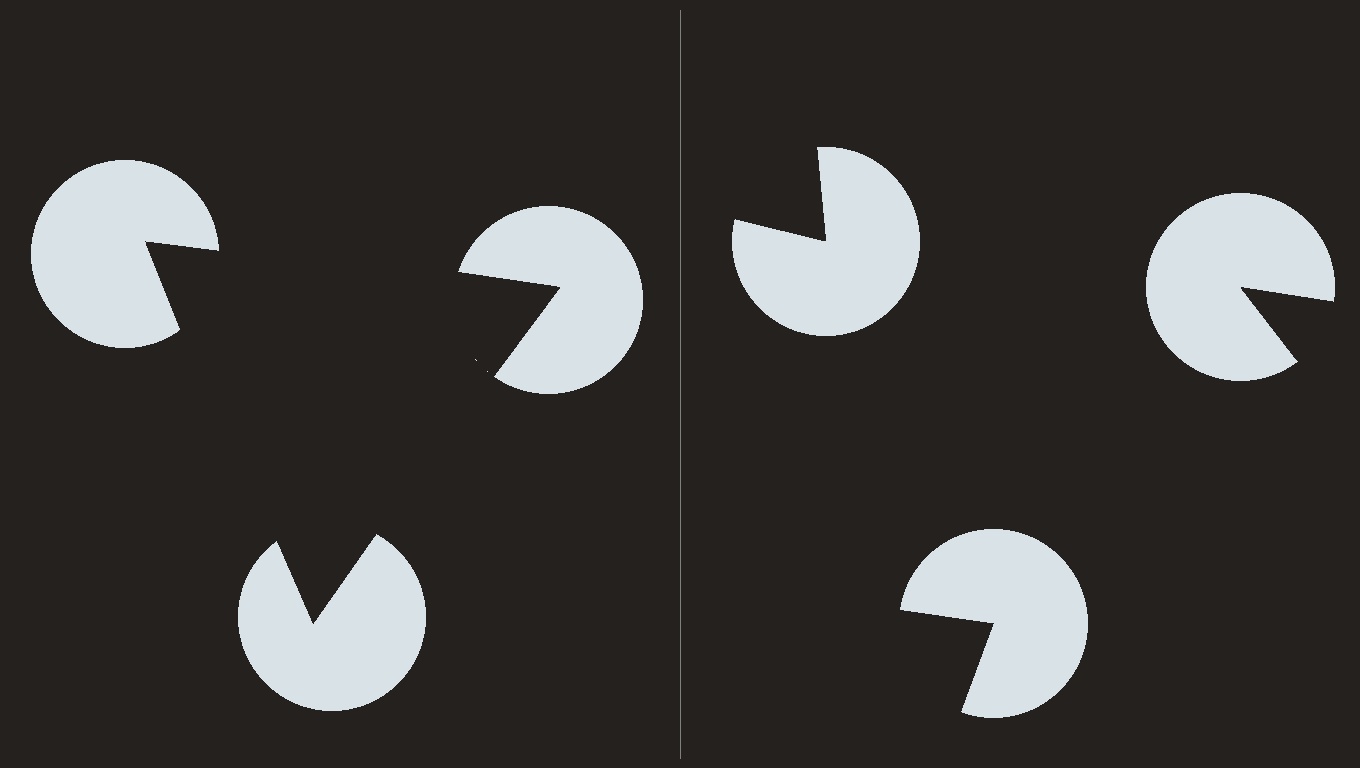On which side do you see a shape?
An illusory triangle appears on the left side. On the right side the wedge cuts are rotated, so no coherent shape forms.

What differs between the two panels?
The pac-man discs are positioned identically on both sides; only the wedge orientations differ. On the left they align to a triangle; on the right they are misaligned.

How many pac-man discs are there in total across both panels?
6 — 3 on each side.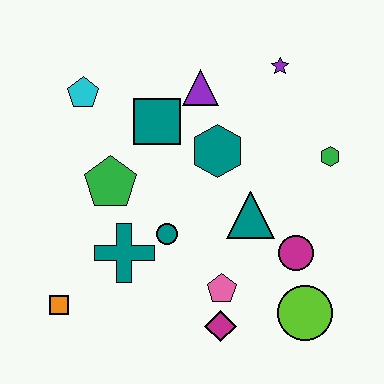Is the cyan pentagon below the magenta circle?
No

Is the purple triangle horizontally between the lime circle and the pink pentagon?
No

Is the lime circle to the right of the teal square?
Yes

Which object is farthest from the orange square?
The purple star is farthest from the orange square.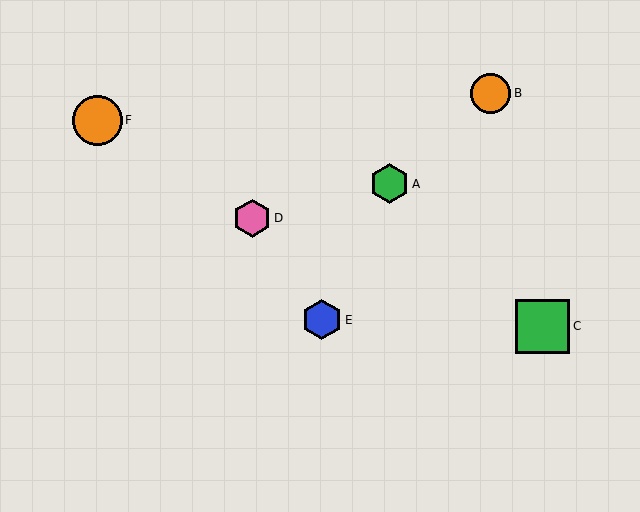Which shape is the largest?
The green square (labeled C) is the largest.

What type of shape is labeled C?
Shape C is a green square.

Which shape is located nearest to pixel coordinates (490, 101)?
The orange circle (labeled B) at (491, 93) is nearest to that location.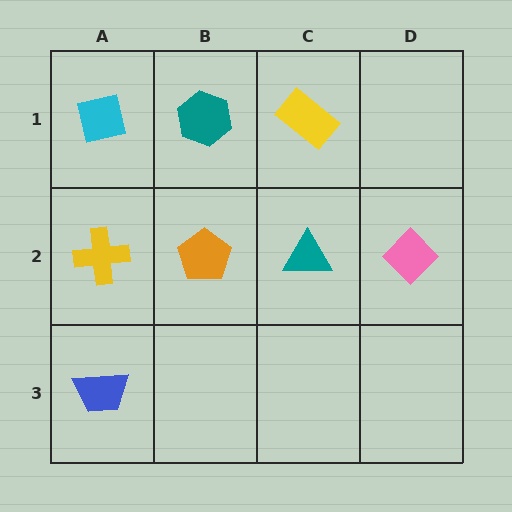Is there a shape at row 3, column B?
No, that cell is empty.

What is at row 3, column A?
A blue trapezoid.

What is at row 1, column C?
A yellow rectangle.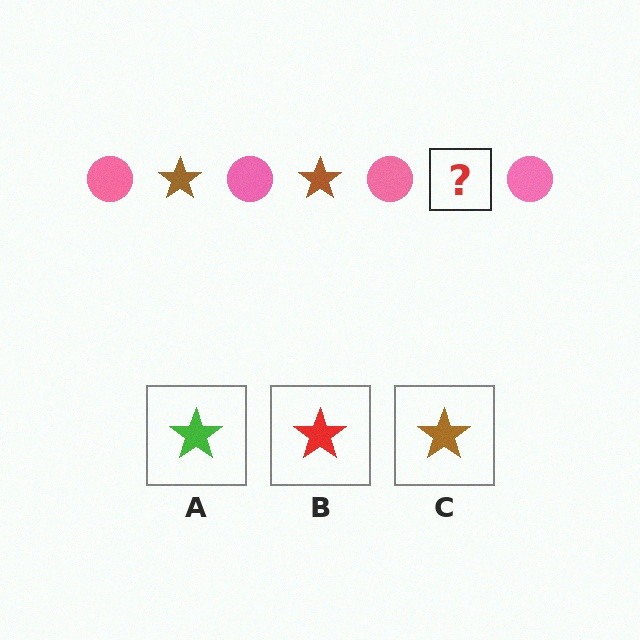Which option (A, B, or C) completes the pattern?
C.